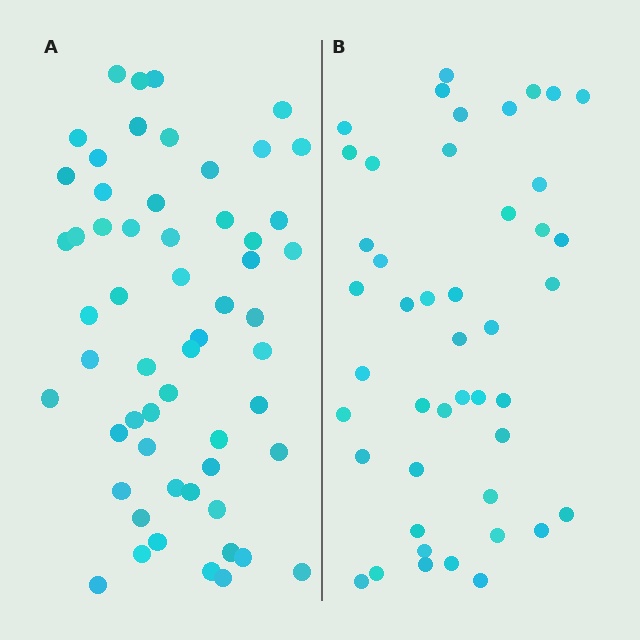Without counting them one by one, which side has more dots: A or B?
Region A (the left region) has more dots.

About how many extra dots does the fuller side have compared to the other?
Region A has roughly 12 or so more dots than region B.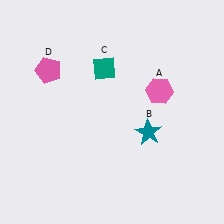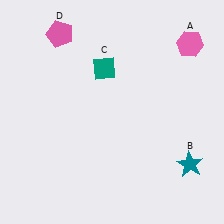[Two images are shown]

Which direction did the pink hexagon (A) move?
The pink hexagon (A) moved up.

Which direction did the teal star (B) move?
The teal star (B) moved right.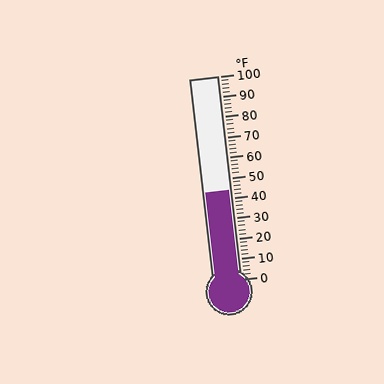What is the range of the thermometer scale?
The thermometer scale ranges from 0°F to 100°F.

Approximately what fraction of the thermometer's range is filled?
The thermometer is filled to approximately 45% of its range.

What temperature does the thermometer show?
The thermometer shows approximately 44°F.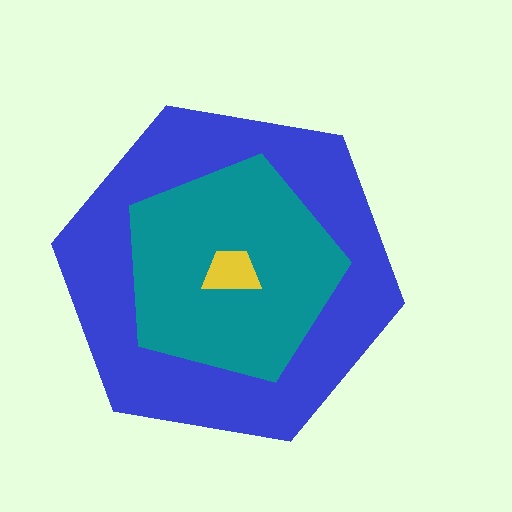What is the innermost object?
The yellow trapezoid.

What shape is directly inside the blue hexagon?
The teal pentagon.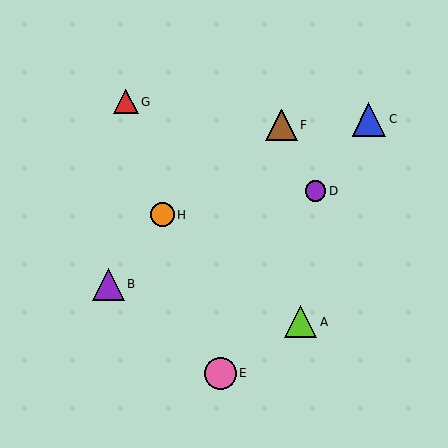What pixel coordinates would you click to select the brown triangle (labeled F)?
Click at (282, 125) to select the brown triangle F.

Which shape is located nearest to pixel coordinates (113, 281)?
The purple triangle (labeled B) at (109, 284) is nearest to that location.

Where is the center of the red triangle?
The center of the red triangle is at (126, 102).